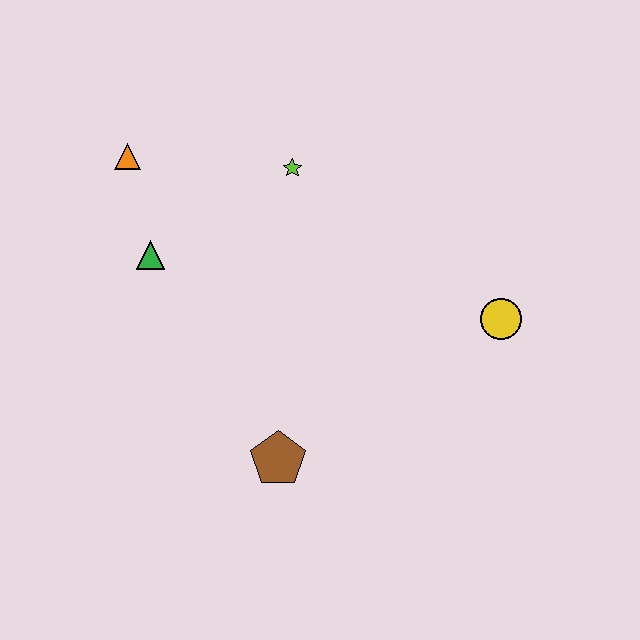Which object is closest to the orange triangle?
The green triangle is closest to the orange triangle.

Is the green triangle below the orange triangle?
Yes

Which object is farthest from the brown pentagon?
The orange triangle is farthest from the brown pentagon.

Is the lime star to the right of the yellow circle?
No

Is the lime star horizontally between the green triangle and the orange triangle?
No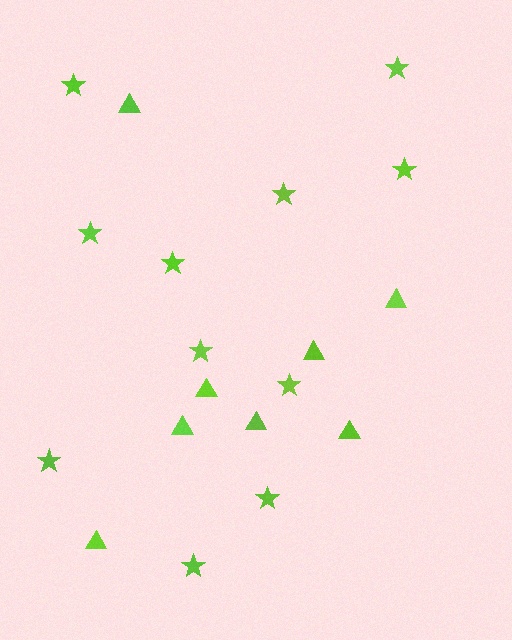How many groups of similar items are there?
There are 2 groups: one group of triangles (8) and one group of stars (11).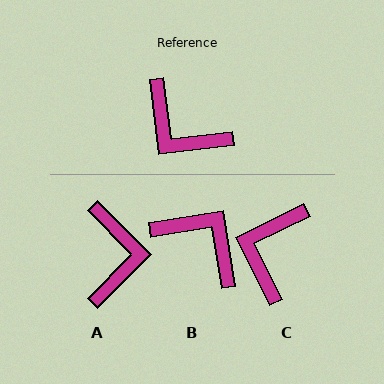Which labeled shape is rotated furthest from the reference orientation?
B, about 178 degrees away.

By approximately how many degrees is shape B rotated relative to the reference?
Approximately 178 degrees clockwise.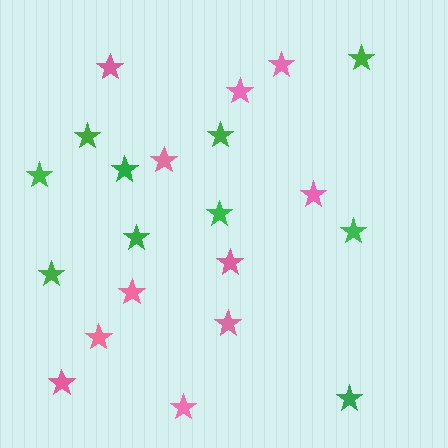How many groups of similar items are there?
There are 2 groups: one group of pink stars (11) and one group of green stars (10).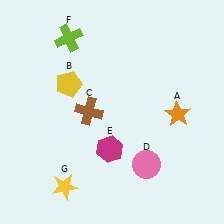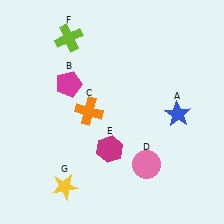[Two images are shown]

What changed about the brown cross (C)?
In Image 1, C is brown. In Image 2, it changed to orange.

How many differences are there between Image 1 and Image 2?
There are 3 differences between the two images.